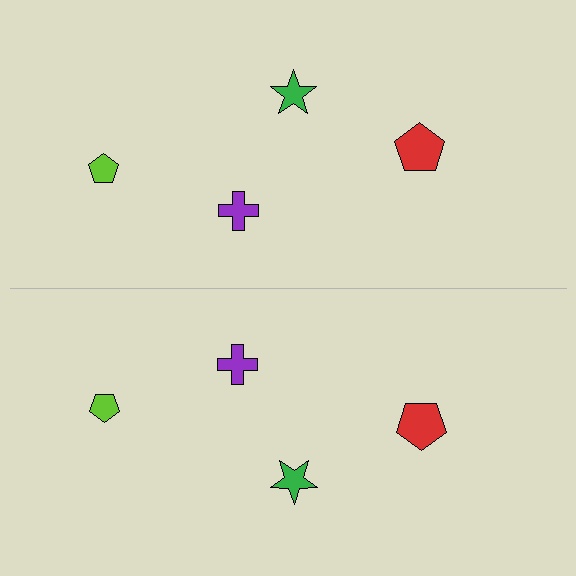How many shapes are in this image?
There are 8 shapes in this image.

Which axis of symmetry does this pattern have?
The pattern has a horizontal axis of symmetry running through the center of the image.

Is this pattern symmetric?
Yes, this pattern has bilateral (reflection) symmetry.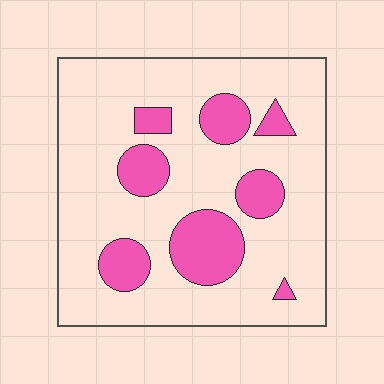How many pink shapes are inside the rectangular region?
8.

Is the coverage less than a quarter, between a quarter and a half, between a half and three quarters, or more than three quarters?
Less than a quarter.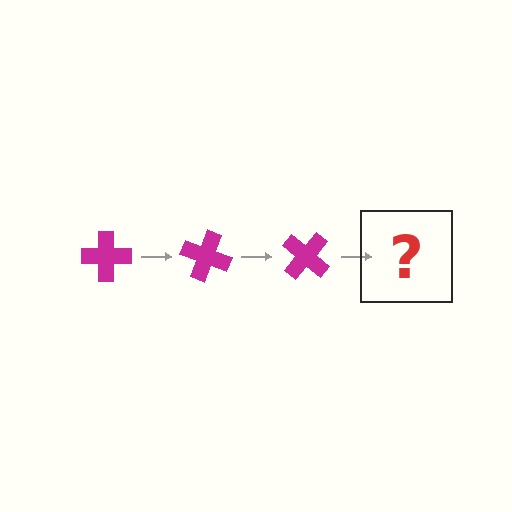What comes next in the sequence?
The next element should be a magenta cross rotated 60 degrees.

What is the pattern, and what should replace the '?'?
The pattern is that the cross rotates 20 degrees each step. The '?' should be a magenta cross rotated 60 degrees.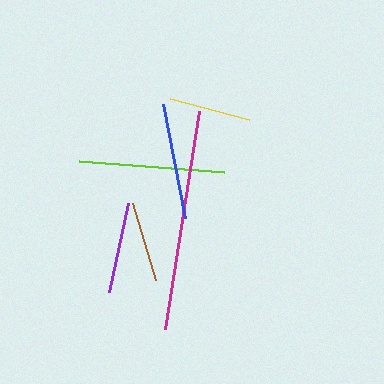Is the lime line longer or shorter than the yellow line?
The lime line is longer than the yellow line.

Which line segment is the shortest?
The brown line is the shortest at approximately 80 pixels.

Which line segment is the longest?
The magenta line is the longest at approximately 220 pixels.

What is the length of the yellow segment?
The yellow segment is approximately 82 pixels long.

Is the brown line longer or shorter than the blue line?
The blue line is longer than the brown line.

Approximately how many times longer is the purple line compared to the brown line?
The purple line is approximately 1.1 times the length of the brown line.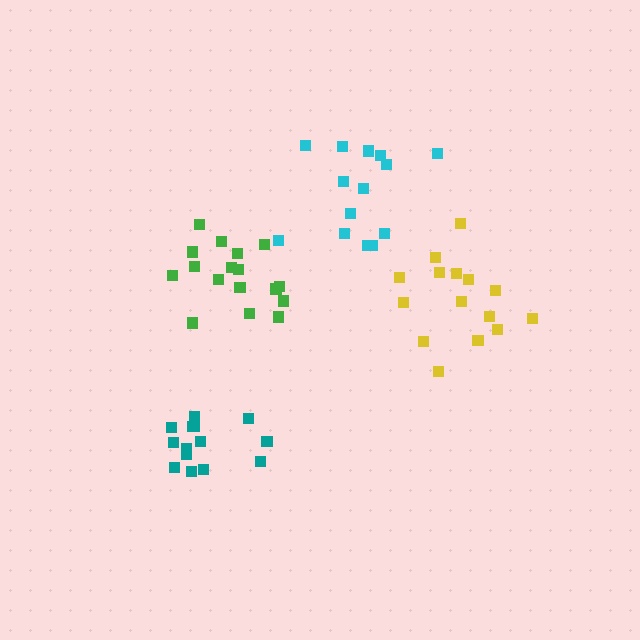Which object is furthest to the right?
The yellow cluster is rightmost.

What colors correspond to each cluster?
The clusters are colored: green, yellow, teal, cyan.